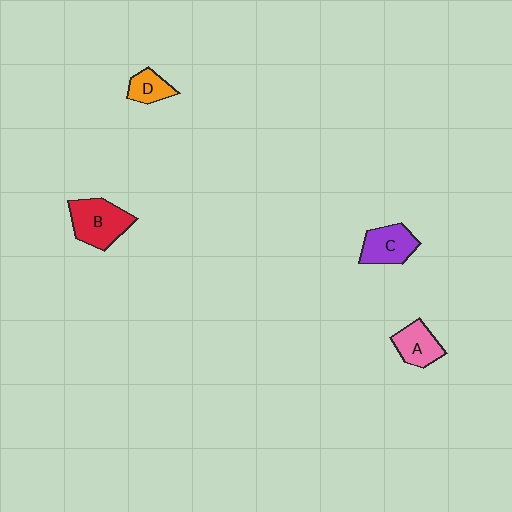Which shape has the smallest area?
Shape D (orange).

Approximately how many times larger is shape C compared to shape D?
Approximately 1.6 times.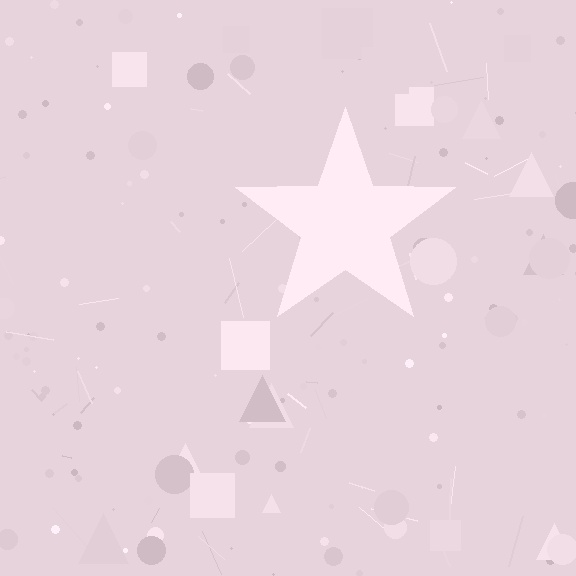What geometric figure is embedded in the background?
A star is embedded in the background.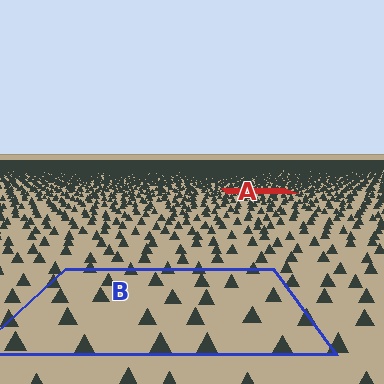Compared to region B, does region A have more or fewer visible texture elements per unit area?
Region A has more texture elements per unit area — they are packed more densely because it is farther away.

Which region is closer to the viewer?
Region B is closer. The texture elements there are larger and more spread out.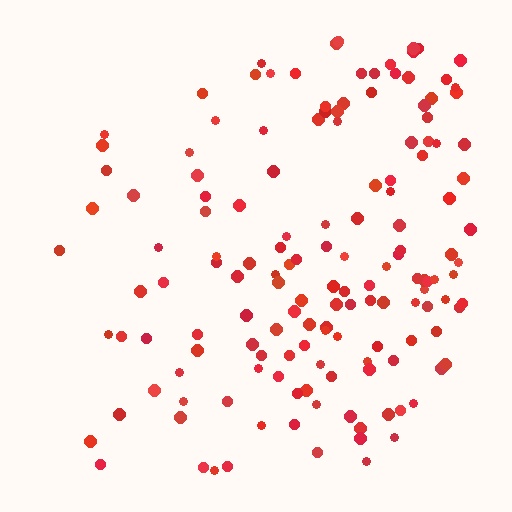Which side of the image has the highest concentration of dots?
The right.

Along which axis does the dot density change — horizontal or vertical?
Horizontal.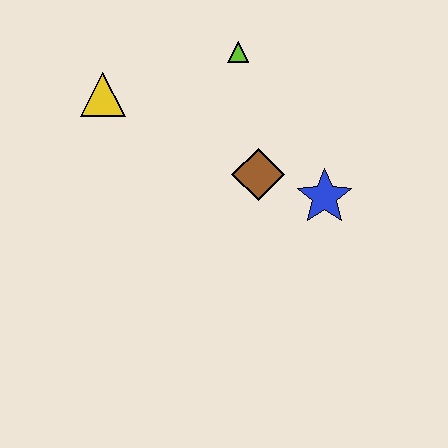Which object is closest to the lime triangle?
The brown diamond is closest to the lime triangle.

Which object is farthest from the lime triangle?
The blue star is farthest from the lime triangle.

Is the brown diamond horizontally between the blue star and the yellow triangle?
Yes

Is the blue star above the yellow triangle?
No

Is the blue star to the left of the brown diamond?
No